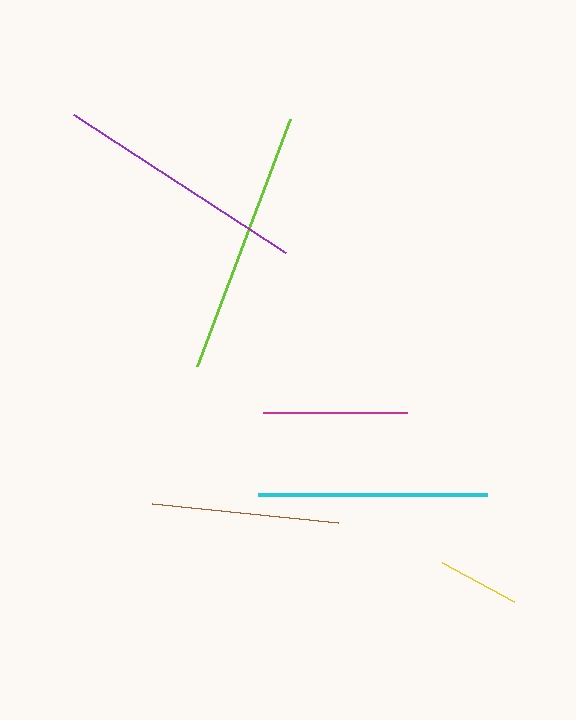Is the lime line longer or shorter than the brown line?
The lime line is longer than the brown line.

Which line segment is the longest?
The lime line is the longest at approximately 263 pixels.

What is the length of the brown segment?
The brown segment is approximately 188 pixels long.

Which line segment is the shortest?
The yellow line is the shortest at approximately 82 pixels.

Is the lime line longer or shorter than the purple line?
The lime line is longer than the purple line.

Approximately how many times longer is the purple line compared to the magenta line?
The purple line is approximately 1.8 times the length of the magenta line.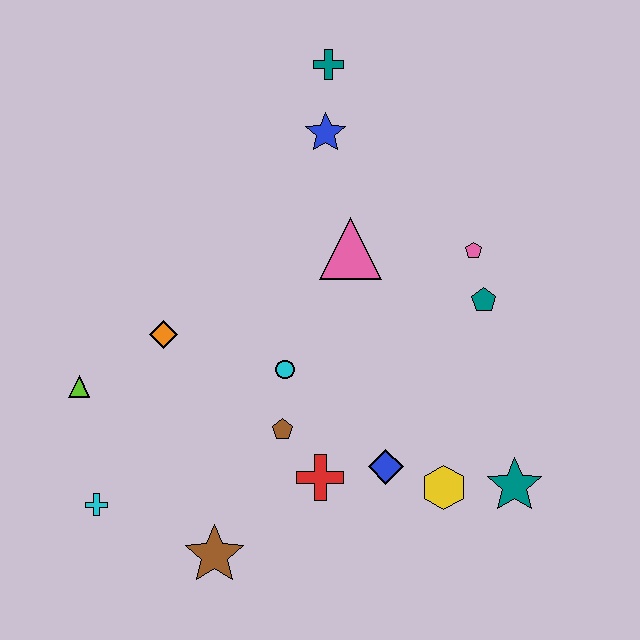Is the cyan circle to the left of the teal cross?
Yes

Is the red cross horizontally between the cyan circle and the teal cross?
Yes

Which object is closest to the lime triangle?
The orange diamond is closest to the lime triangle.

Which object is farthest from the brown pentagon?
The teal cross is farthest from the brown pentagon.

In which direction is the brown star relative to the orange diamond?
The brown star is below the orange diamond.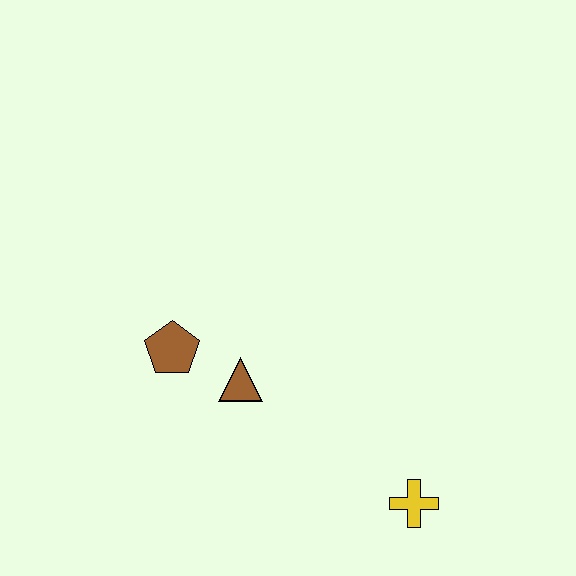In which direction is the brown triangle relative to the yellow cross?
The brown triangle is to the left of the yellow cross.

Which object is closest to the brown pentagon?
The brown triangle is closest to the brown pentagon.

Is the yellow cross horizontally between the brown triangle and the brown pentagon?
No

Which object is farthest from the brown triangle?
The yellow cross is farthest from the brown triangle.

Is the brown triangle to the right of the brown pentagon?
Yes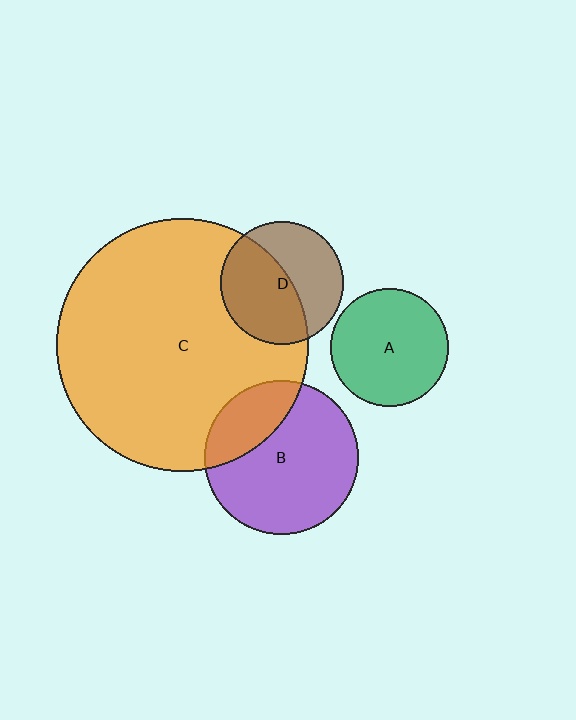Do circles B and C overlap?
Yes.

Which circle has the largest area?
Circle C (orange).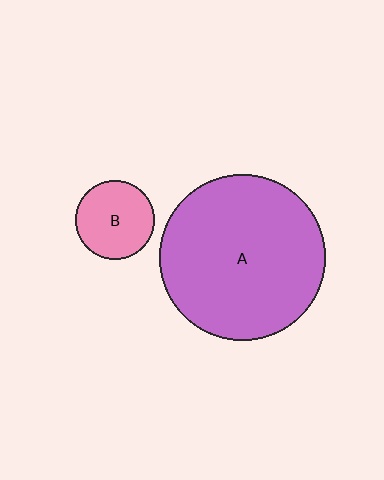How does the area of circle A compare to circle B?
Approximately 4.4 times.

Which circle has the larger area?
Circle A (purple).